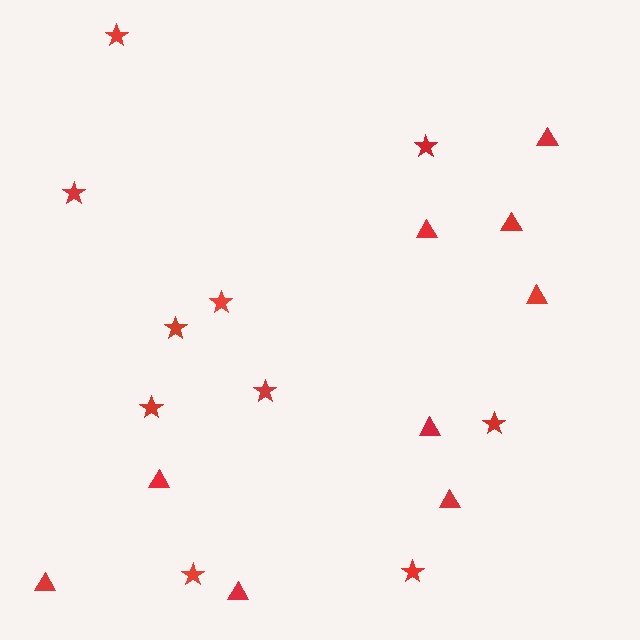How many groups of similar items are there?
There are 2 groups: one group of triangles (9) and one group of stars (10).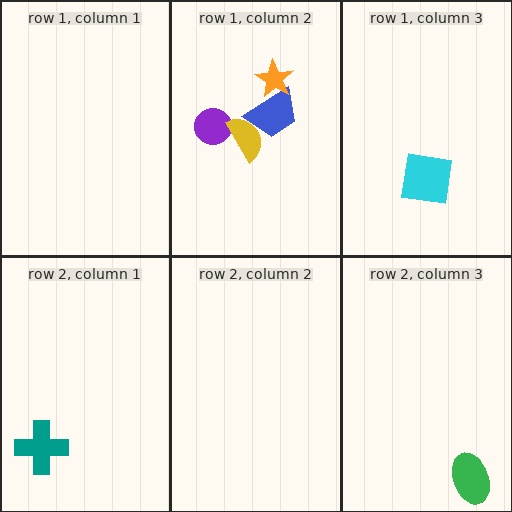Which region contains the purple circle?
The row 1, column 2 region.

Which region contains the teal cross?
The row 2, column 1 region.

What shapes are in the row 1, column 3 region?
The cyan square.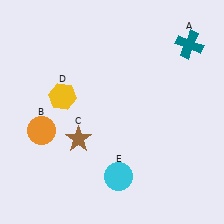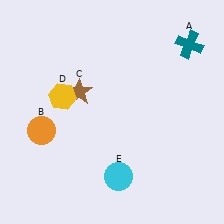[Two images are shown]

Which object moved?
The brown star (C) moved up.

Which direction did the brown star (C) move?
The brown star (C) moved up.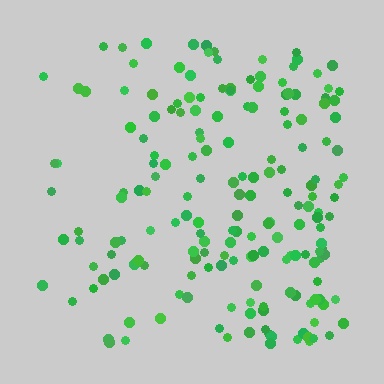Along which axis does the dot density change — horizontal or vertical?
Horizontal.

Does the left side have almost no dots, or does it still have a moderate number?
Still a moderate number, just noticeably fewer than the right.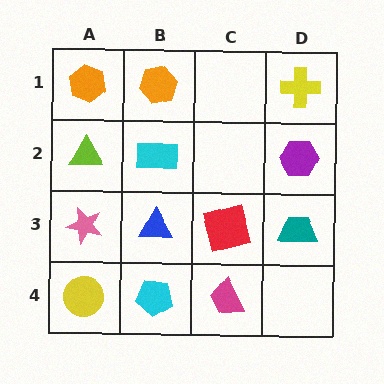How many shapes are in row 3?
4 shapes.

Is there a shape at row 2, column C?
No, that cell is empty.